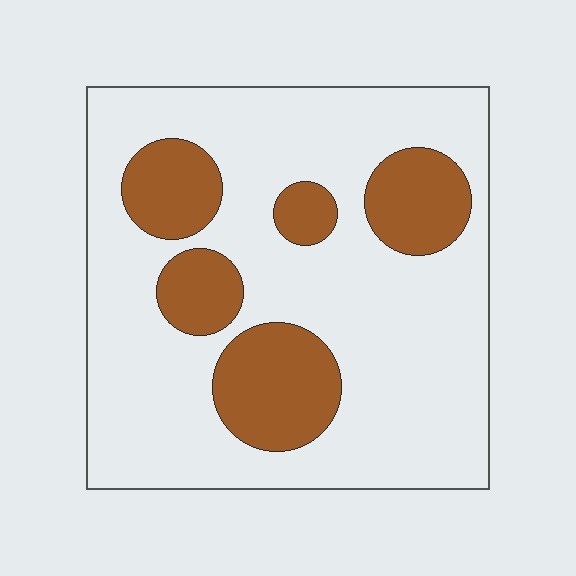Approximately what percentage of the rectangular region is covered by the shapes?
Approximately 25%.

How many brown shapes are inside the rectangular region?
5.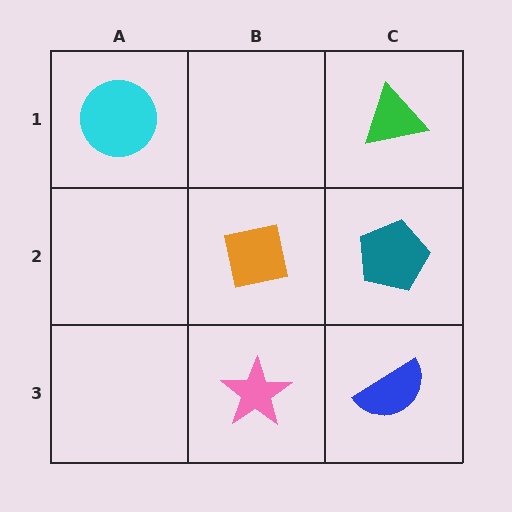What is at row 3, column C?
A blue semicircle.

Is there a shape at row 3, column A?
No, that cell is empty.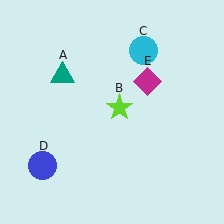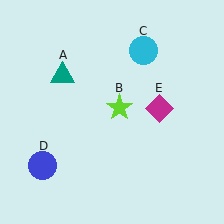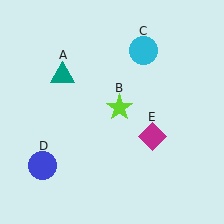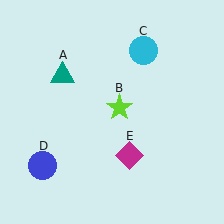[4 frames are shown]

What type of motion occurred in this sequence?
The magenta diamond (object E) rotated clockwise around the center of the scene.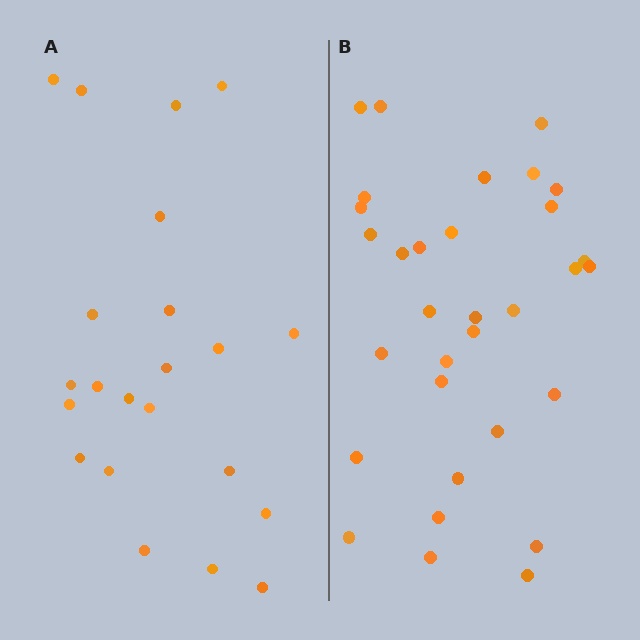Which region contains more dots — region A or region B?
Region B (the right region) has more dots.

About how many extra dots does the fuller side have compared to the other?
Region B has roughly 10 or so more dots than region A.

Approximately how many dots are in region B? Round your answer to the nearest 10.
About 30 dots. (The exact count is 32, which rounds to 30.)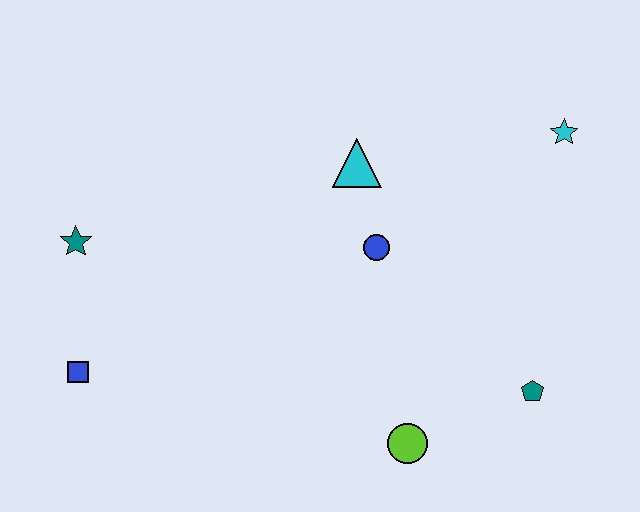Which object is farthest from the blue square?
The cyan star is farthest from the blue square.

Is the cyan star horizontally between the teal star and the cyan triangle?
No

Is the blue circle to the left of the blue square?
No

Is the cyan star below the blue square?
No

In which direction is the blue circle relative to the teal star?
The blue circle is to the right of the teal star.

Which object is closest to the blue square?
The teal star is closest to the blue square.